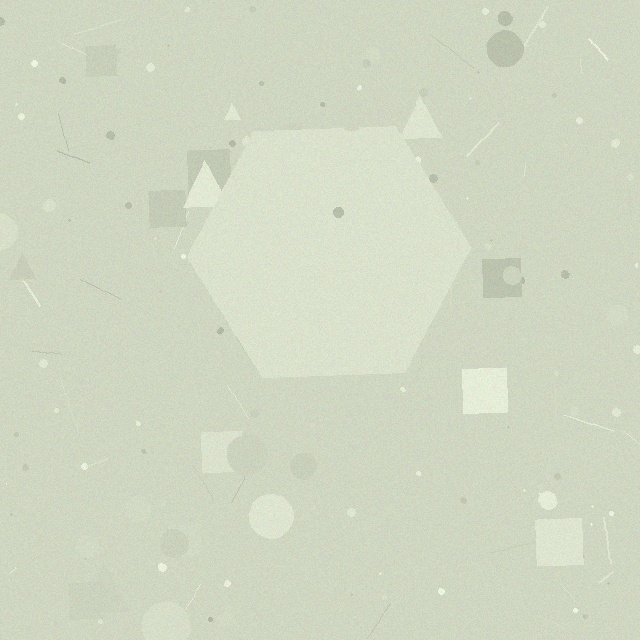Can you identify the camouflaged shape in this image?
The camouflaged shape is a hexagon.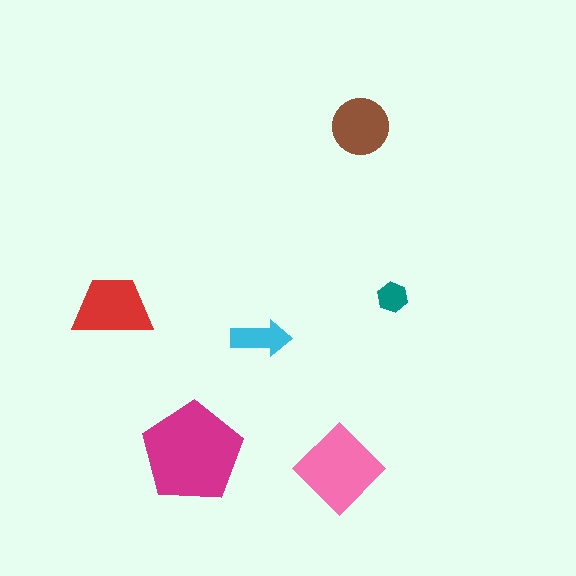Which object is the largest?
The magenta pentagon.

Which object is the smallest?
The teal hexagon.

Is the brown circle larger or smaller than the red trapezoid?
Smaller.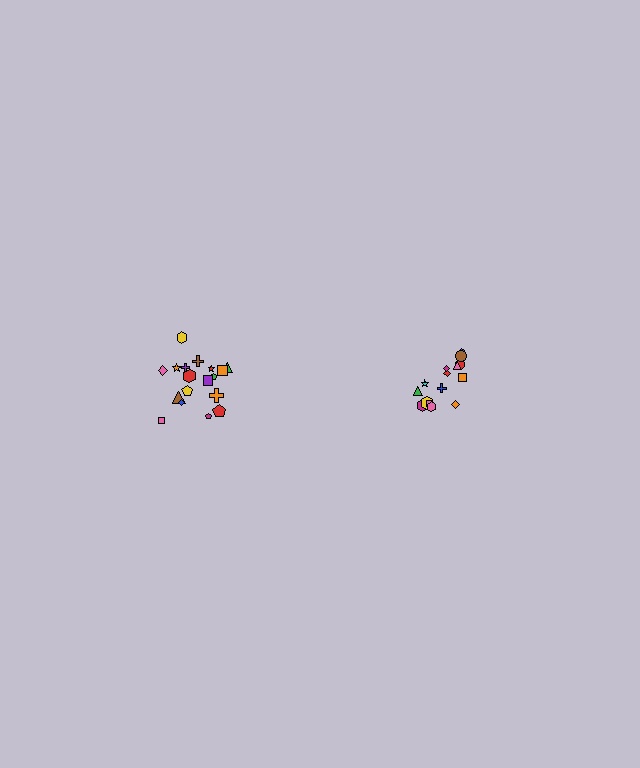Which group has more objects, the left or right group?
The left group.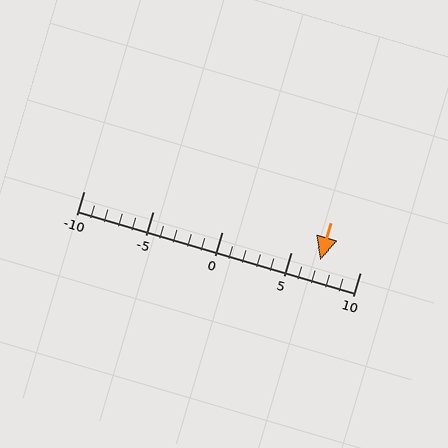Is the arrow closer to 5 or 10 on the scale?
The arrow is closer to 5.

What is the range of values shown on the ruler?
The ruler shows values from -10 to 10.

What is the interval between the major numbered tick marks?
The major tick marks are spaced 5 units apart.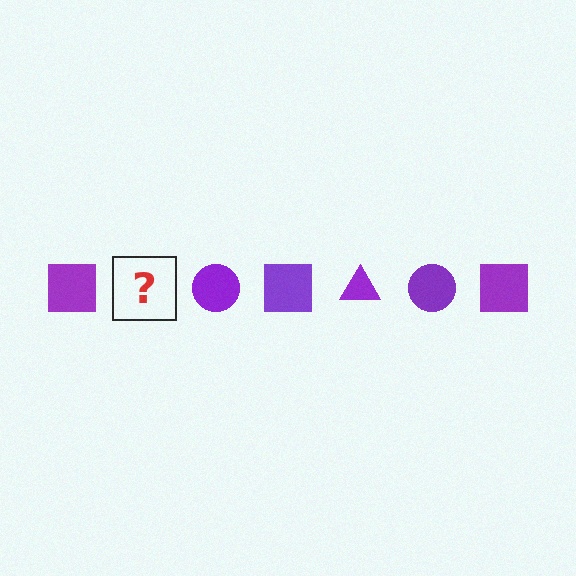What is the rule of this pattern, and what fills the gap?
The rule is that the pattern cycles through square, triangle, circle shapes in purple. The gap should be filled with a purple triangle.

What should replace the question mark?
The question mark should be replaced with a purple triangle.